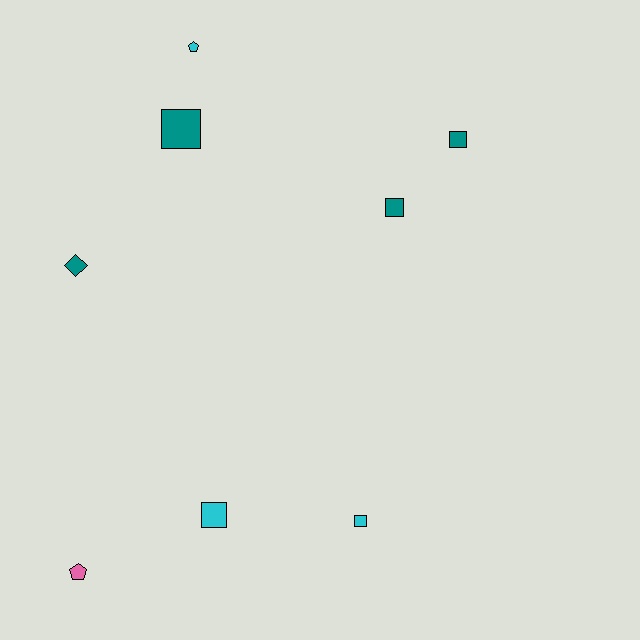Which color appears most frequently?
Teal, with 4 objects.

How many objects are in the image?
There are 8 objects.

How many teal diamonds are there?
There is 1 teal diamond.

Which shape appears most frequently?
Square, with 5 objects.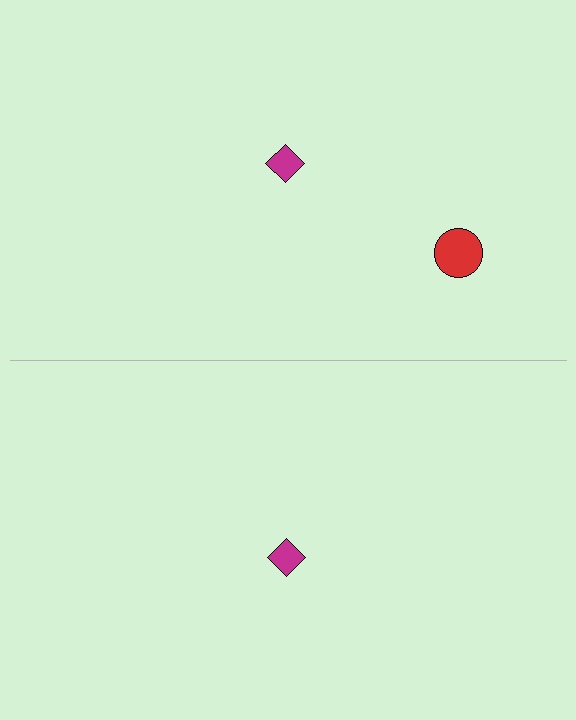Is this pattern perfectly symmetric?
No, the pattern is not perfectly symmetric. A red circle is missing from the bottom side.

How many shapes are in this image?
There are 3 shapes in this image.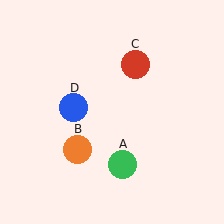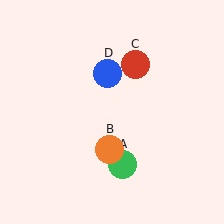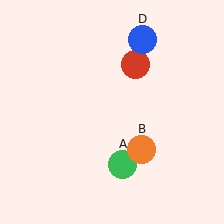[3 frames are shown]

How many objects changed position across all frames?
2 objects changed position: orange circle (object B), blue circle (object D).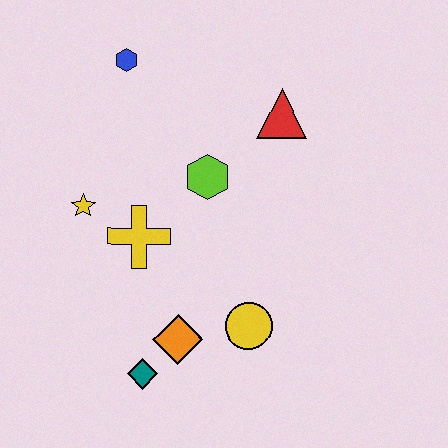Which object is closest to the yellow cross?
The yellow star is closest to the yellow cross.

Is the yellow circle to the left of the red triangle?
Yes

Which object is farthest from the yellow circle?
The blue hexagon is farthest from the yellow circle.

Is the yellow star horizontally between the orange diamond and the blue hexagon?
No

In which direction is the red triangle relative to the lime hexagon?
The red triangle is to the right of the lime hexagon.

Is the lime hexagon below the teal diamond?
No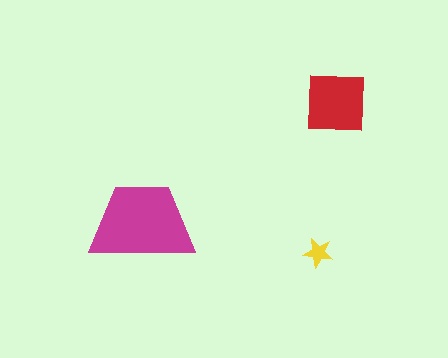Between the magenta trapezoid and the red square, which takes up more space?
The magenta trapezoid.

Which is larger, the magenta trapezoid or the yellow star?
The magenta trapezoid.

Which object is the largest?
The magenta trapezoid.